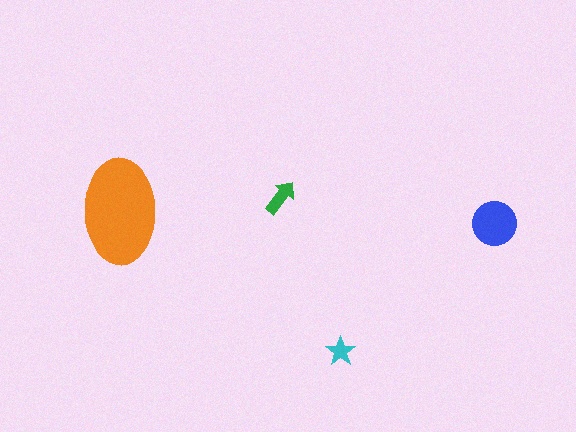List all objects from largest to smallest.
The orange ellipse, the blue circle, the green arrow, the cyan star.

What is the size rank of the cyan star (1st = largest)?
4th.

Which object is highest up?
The green arrow is topmost.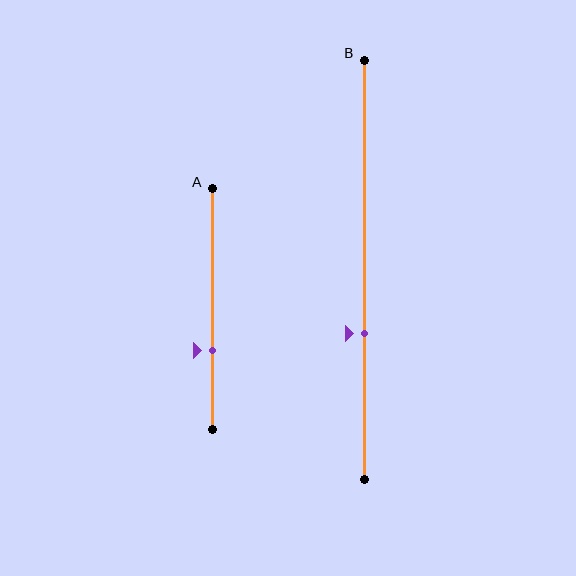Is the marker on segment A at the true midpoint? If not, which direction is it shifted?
No, the marker on segment A is shifted downward by about 17% of the segment length.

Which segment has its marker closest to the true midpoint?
Segment B has its marker closest to the true midpoint.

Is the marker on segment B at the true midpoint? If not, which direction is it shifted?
No, the marker on segment B is shifted downward by about 15% of the segment length.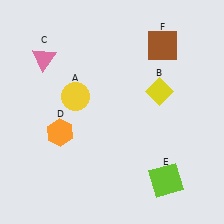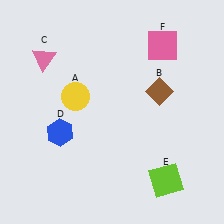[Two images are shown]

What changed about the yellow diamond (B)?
In Image 1, B is yellow. In Image 2, it changed to brown.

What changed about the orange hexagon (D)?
In Image 1, D is orange. In Image 2, it changed to blue.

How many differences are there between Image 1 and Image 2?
There are 3 differences between the two images.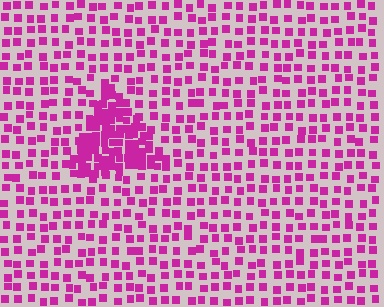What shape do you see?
I see a triangle.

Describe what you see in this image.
The image contains small magenta elements arranged at two different densities. A triangle-shaped region is visible where the elements are more densely packed than the surrounding area.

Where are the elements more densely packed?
The elements are more densely packed inside the triangle boundary.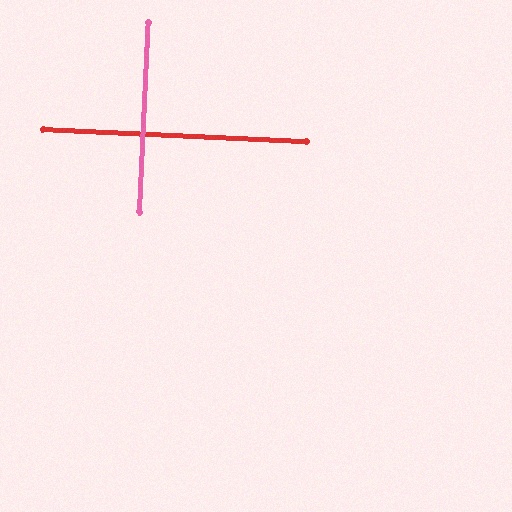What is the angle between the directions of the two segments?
Approximately 90 degrees.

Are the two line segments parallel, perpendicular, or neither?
Perpendicular — they meet at approximately 90°.